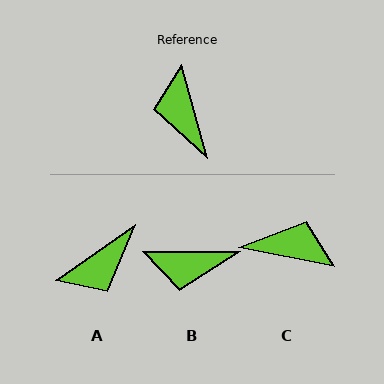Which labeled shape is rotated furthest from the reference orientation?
C, about 116 degrees away.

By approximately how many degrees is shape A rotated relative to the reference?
Approximately 110 degrees counter-clockwise.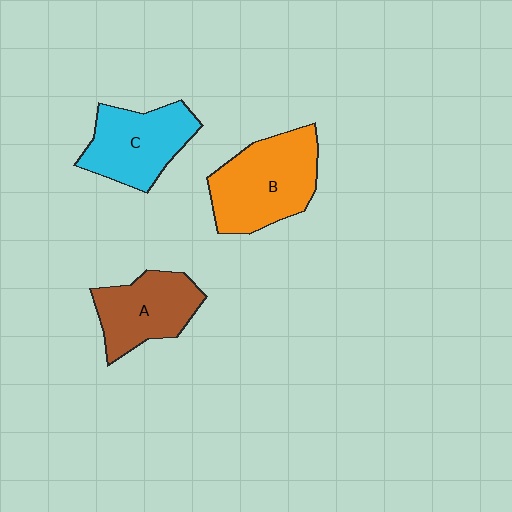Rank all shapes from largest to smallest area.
From largest to smallest: B (orange), C (cyan), A (brown).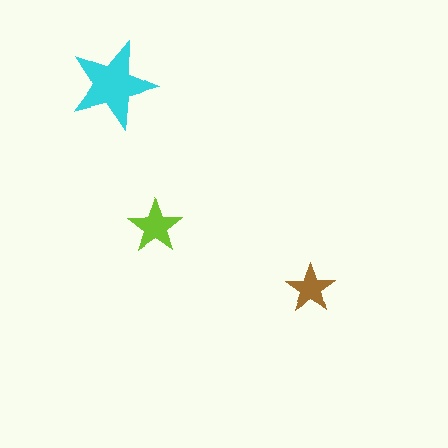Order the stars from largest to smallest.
the cyan one, the lime one, the brown one.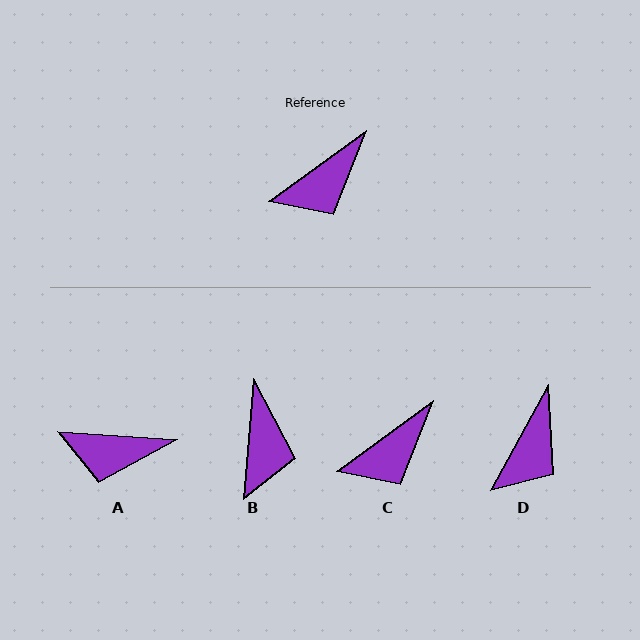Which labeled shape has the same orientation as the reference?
C.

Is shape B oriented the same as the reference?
No, it is off by about 49 degrees.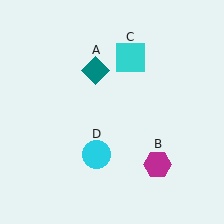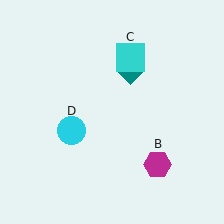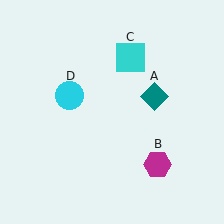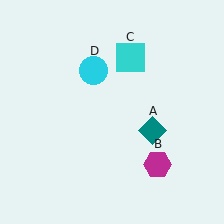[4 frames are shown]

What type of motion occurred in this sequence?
The teal diamond (object A), cyan circle (object D) rotated clockwise around the center of the scene.